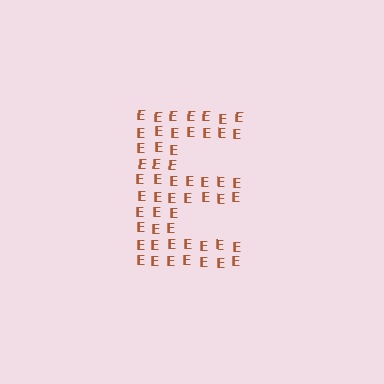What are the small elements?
The small elements are letter E's.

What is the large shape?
The large shape is the letter E.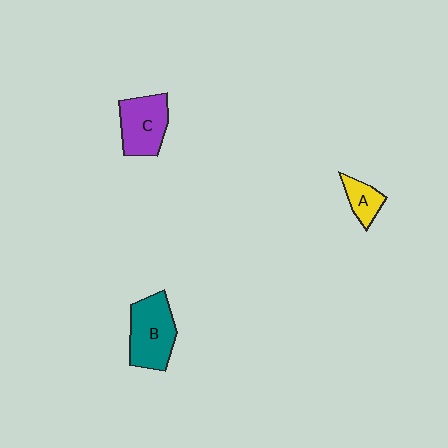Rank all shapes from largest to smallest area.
From largest to smallest: B (teal), C (purple), A (yellow).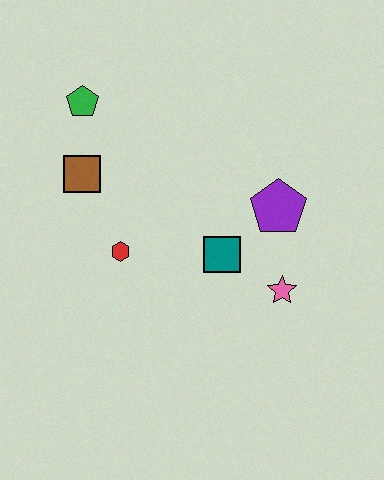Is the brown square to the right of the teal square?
No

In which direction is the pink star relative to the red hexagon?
The pink star is to the right of the red hexagon.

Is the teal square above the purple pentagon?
No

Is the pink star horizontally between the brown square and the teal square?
No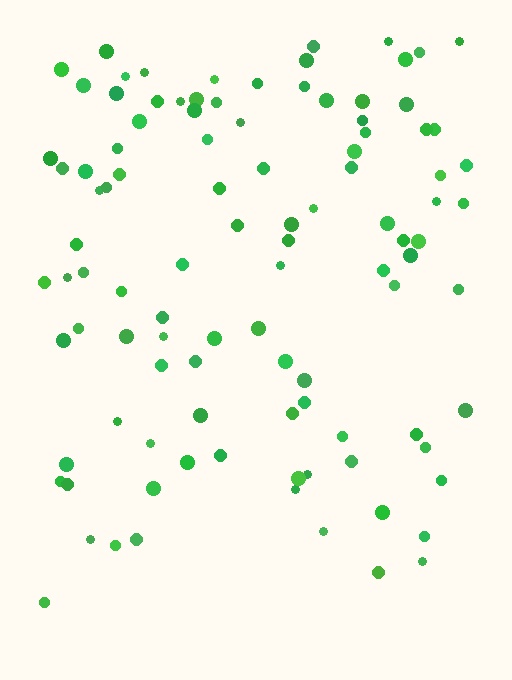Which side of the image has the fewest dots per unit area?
The bottom.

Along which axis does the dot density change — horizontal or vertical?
Vertical.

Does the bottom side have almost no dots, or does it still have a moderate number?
Still a moderate number, just noticeably fewer than the top.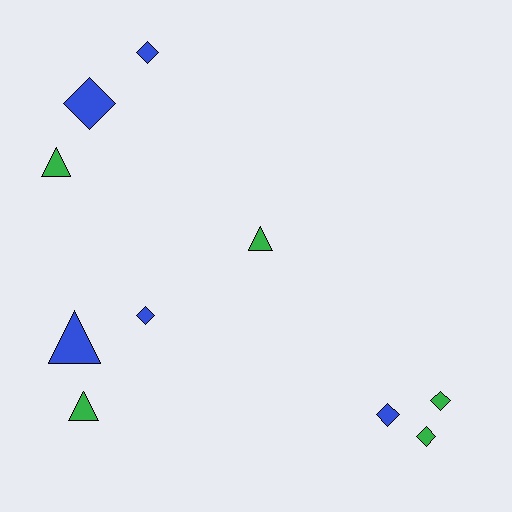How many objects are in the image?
There are 10 objects.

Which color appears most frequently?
Blue, with 5 objects.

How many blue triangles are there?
There is 1 blue triangle.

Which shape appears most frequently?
Diamond, with 6 objects.